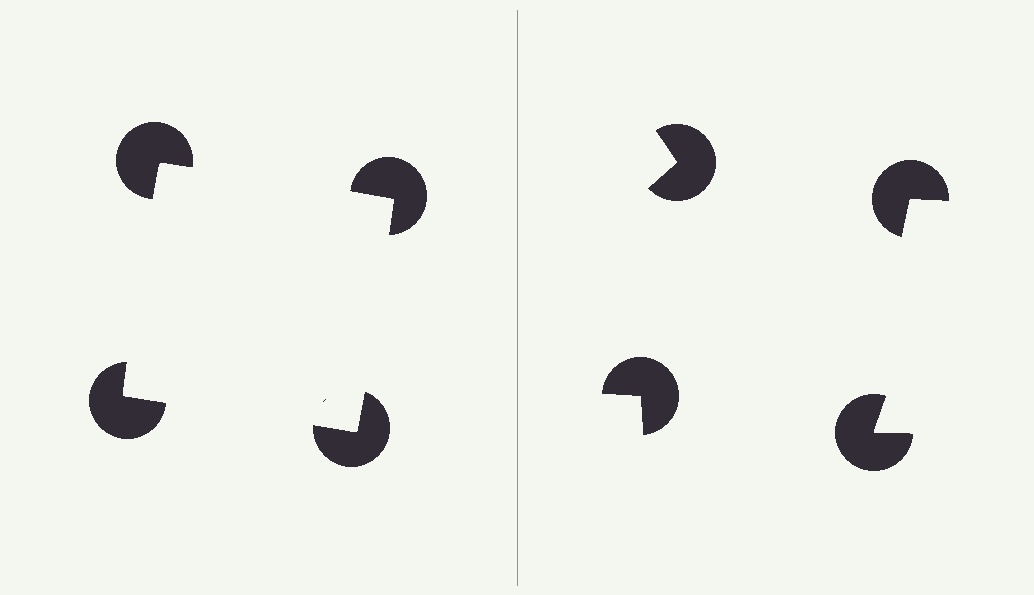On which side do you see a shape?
An illusory square appears on the left side. On the right side the wedge cuts are rotated, so no coherent shape forms.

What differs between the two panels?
The pac-man discs are positioned identically on both sides; only the wedge orientations differ. On the left they align to a square; on the right they are misaligned.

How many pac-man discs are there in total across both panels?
8 — 4 on each side.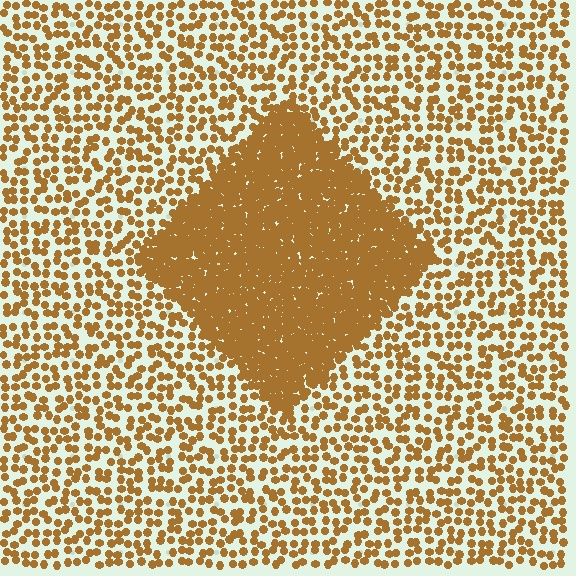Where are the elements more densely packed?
The elements are more densely packed inside the diamond boundary.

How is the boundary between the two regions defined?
The boundary is defined by a change in element density (approximately 3.1x ratio). All elements are the same color, size, and shape.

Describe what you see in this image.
The image contains small brown elements arranged at two different densities. A diamond-shaped region is visible where the elements are more densely packed than the surrounding area.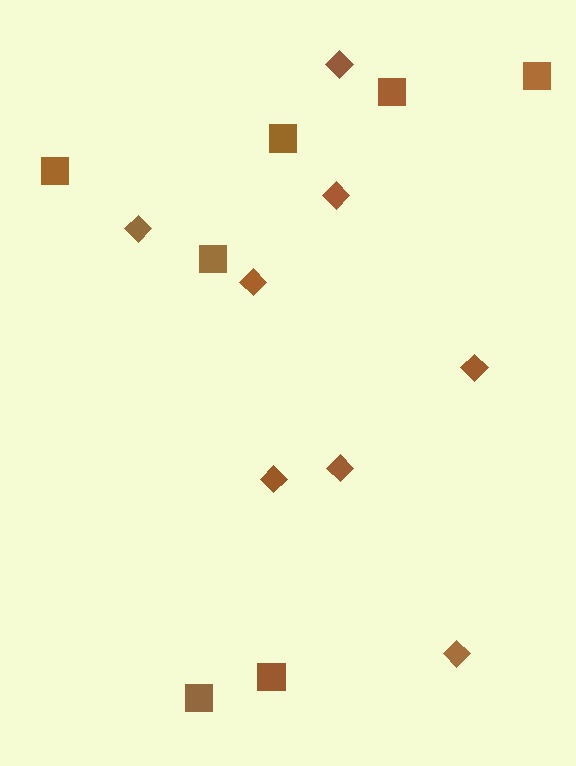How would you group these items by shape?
There are 2 groups: one group of diamonds (8) and one group of squares (7).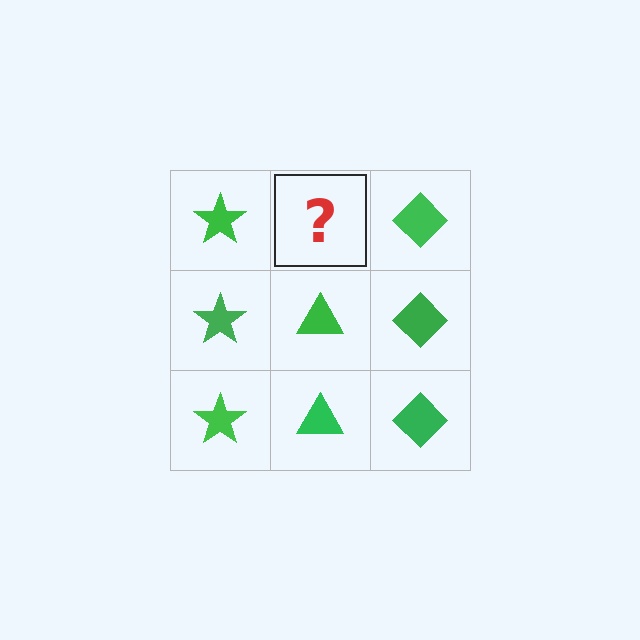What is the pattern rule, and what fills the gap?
The rule is that each column has a consistent shape. The gap should be filled with a green triangle.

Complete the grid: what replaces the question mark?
The question mark should be replaced with a green triangle.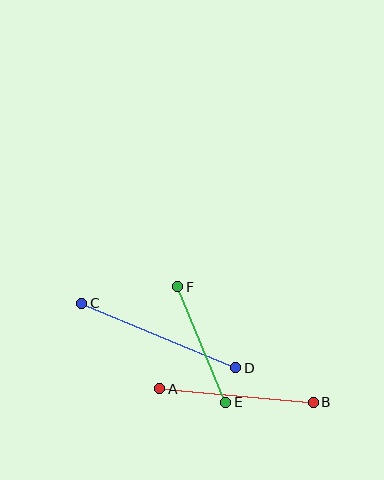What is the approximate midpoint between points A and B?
The midpoint is at approximately (237, 396) pixels.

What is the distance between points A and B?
The distance is approximately 154 pixels.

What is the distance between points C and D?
The distance is approximately 167 pixels.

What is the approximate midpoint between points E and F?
The midpoint is at approximately (202, 344) pixels.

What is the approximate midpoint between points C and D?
The midpoint is at approximately (159, 336) pixels.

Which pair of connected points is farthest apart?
Points C and D are farthest apart.